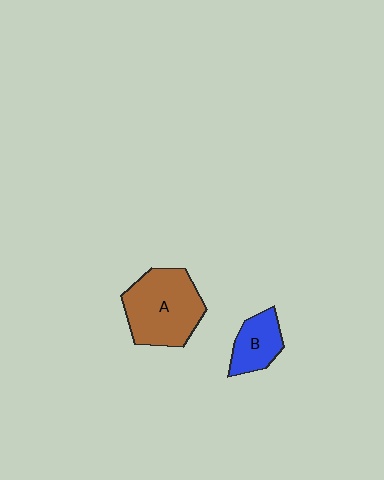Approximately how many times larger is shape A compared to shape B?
Approximately 2.0 times.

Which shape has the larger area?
Shape A (brown).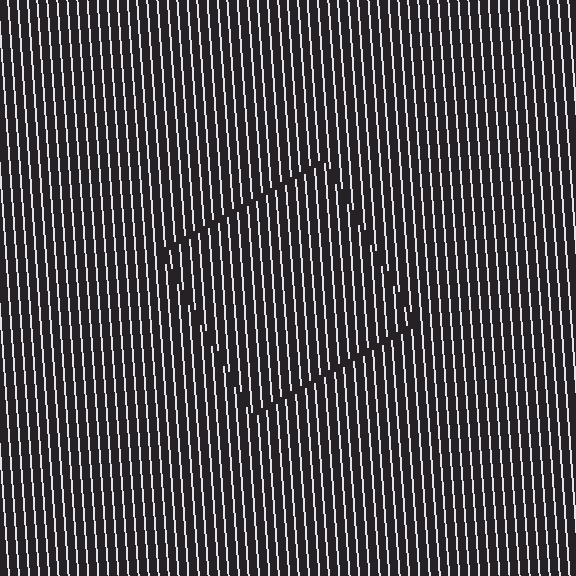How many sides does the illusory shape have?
4 sides — the line-ends trace a square.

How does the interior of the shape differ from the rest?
The interior of the shape contains the same grating, shifted by half a period — the contour is defined by the phase discontinuity where line-ends from the inner and outer gratings abut.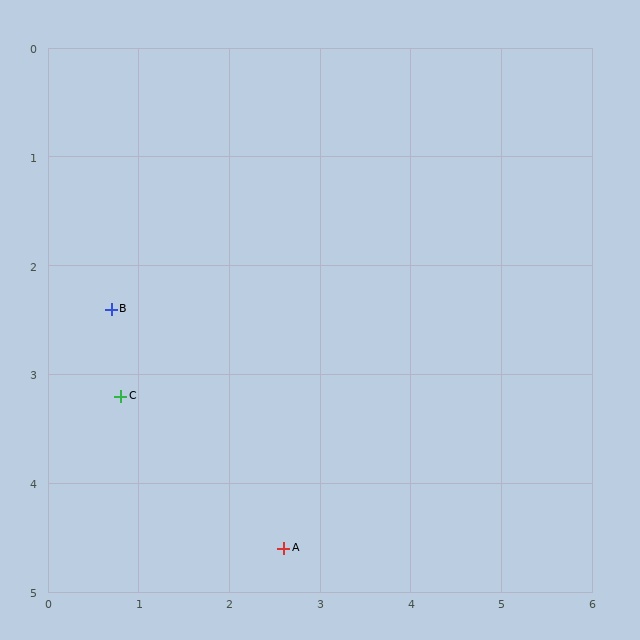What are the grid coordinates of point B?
Point B is at approximately (0.7, 2.4).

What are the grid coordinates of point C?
Point C is at approximately (0.8, 3.2).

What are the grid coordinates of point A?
Point A is at approximately (2.6, 4.6).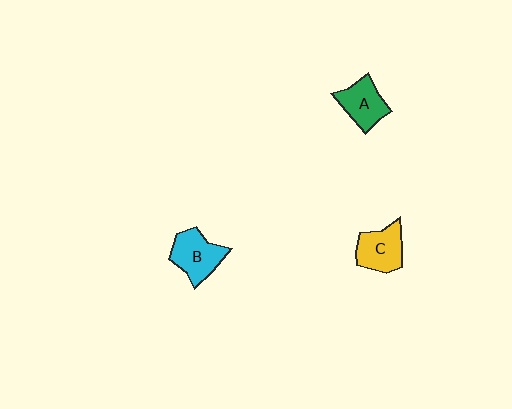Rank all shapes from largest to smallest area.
From largest to smallest: B (cyan), C (yellow), A (green).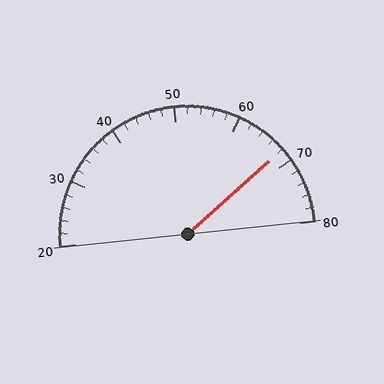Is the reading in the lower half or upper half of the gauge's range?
The reading is in the upper half of the range (20 to 80).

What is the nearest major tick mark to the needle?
The nearest major tick mark is 70.